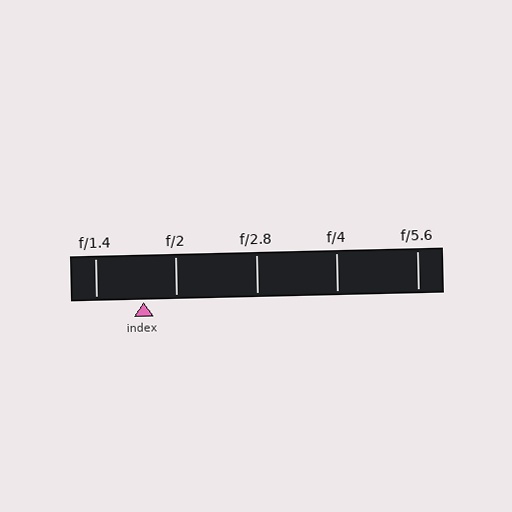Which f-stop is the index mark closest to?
The index mark is closest to f/2.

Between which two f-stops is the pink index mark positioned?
The index mark is between f/1.4 and f/2.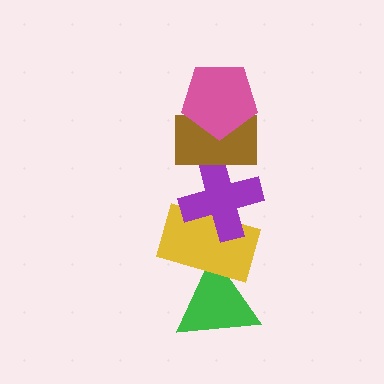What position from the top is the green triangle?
The green triangle is 5th from the top.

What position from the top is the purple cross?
The purple cross is 3rd from the top.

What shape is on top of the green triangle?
The yellow rectangle is on top of the green triangle.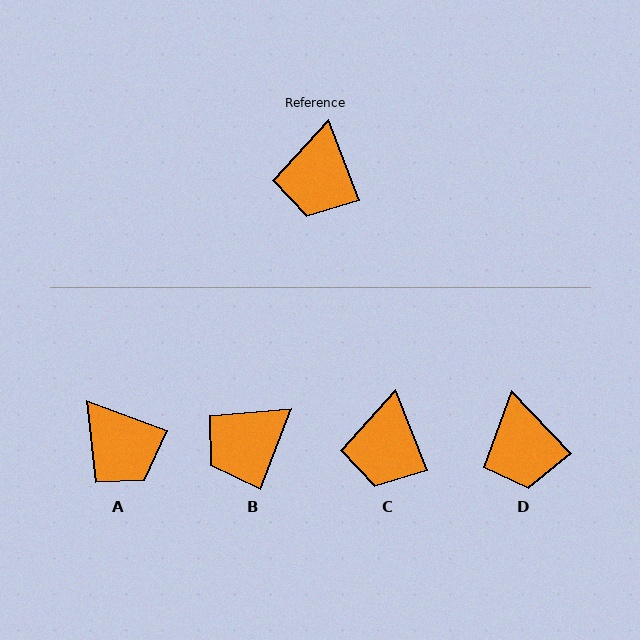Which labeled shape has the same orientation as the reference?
C.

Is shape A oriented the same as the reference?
No, it is off by about 49 degrees.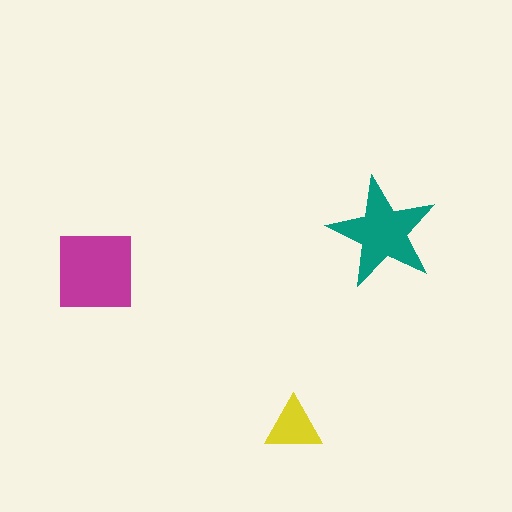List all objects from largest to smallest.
The magenta square, the teal star, the yellow triangle.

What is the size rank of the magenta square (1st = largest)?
1st.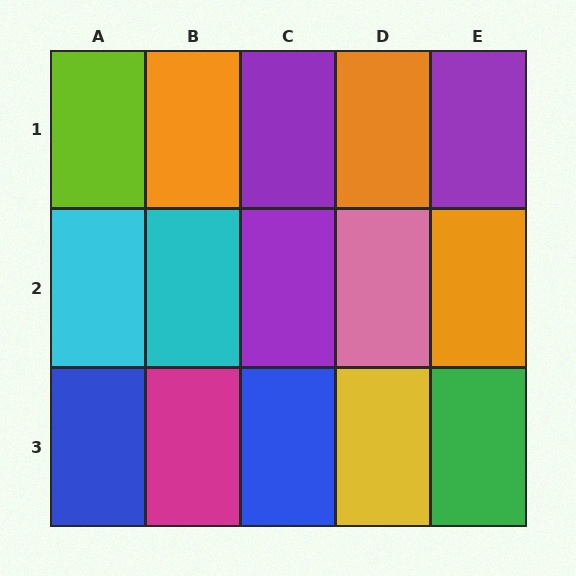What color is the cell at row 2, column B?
Cyan.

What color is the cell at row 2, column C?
Purple.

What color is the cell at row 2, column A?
Cyan.